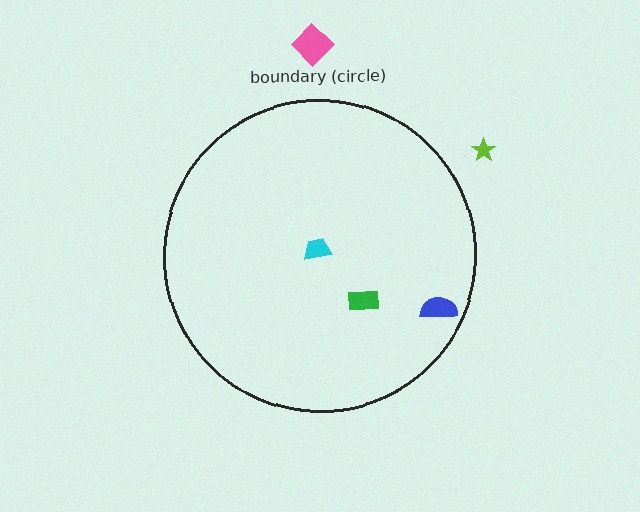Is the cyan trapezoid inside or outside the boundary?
Inside.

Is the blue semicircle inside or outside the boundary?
Inside.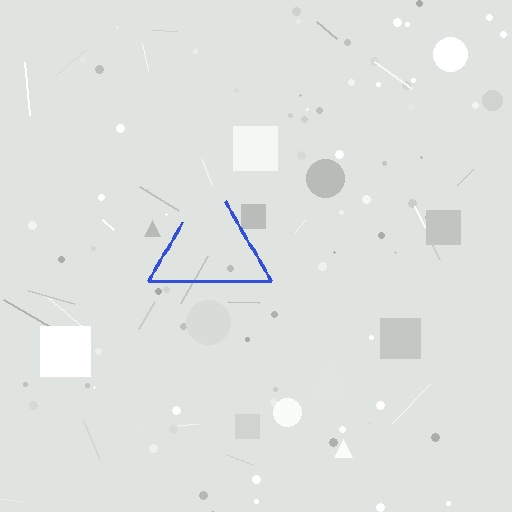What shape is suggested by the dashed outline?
The dashed outline suggests a triangle.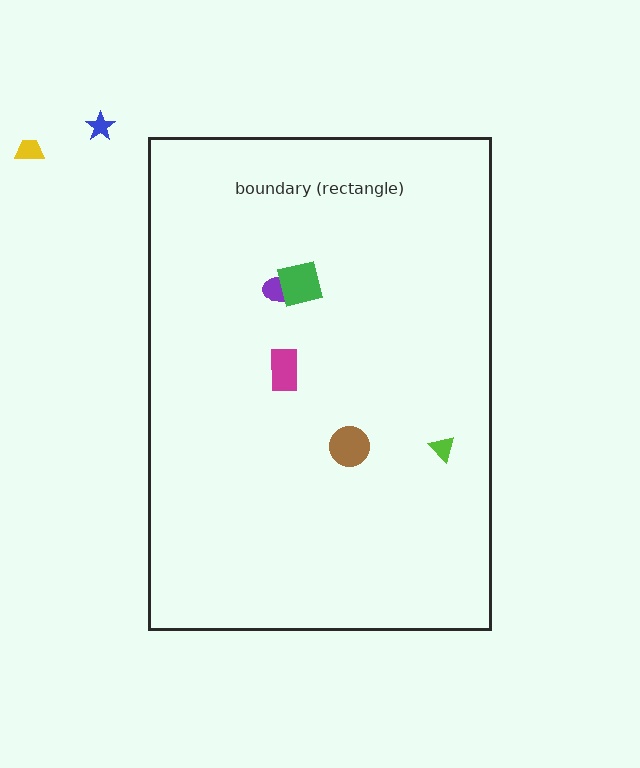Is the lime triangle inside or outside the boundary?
Inside.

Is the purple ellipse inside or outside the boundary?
Inside.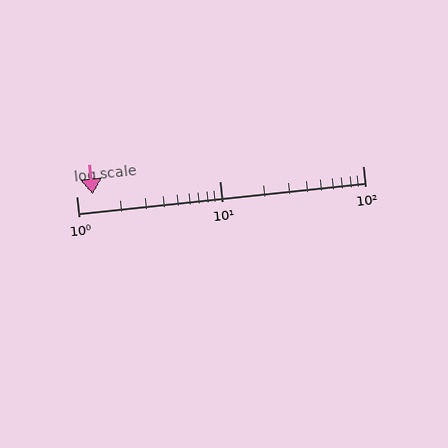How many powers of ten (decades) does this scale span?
The scale spans 2 decades, from 1 to 100.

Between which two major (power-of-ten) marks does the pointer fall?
The pointer is between 1 and 10.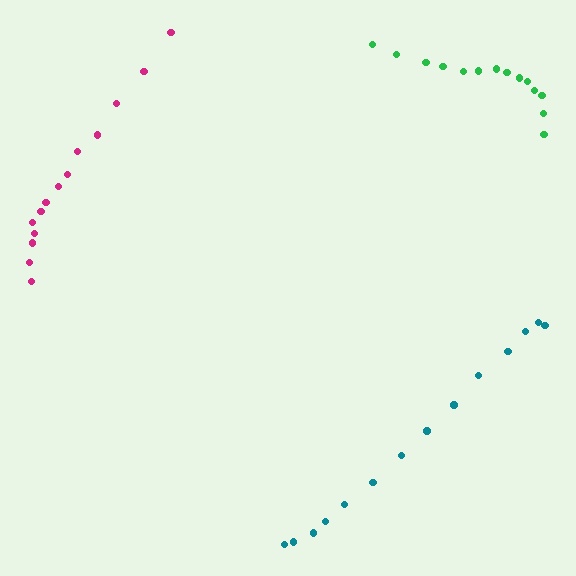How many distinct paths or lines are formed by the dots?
There are 3 distinct paths.